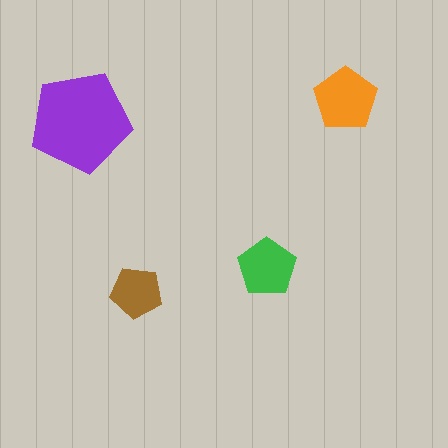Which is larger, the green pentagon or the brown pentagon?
The green one.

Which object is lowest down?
The brown pentagon is bottommost.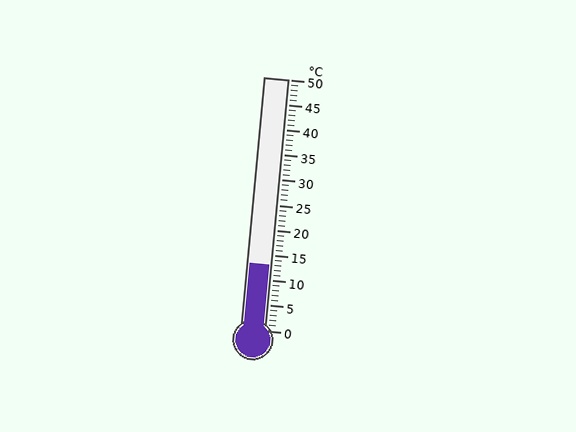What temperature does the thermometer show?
The thermometer shows approximately 13°C.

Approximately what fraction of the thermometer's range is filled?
The thermometer is filled to approximately 25% of its range.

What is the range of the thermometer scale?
The thermometer scale ranges from 0°C to 50°C.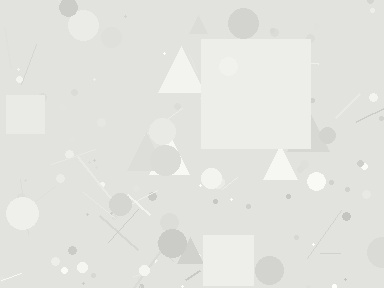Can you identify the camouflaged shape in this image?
The camouflaged shape is a square.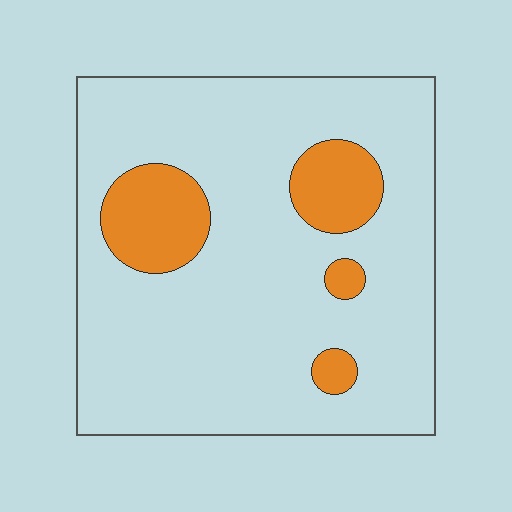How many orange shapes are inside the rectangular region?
4.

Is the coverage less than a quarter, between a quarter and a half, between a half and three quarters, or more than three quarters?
Less than a quarter.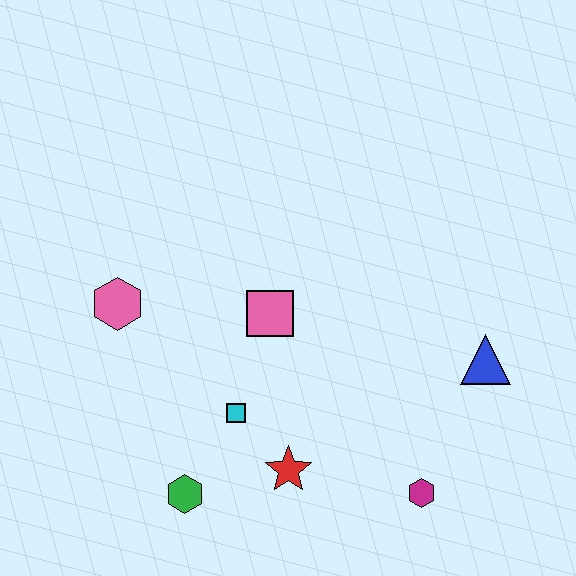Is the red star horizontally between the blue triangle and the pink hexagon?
Yes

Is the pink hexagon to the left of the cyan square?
Yes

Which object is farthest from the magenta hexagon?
The pink hexagon is farthest from the magenta hexagon.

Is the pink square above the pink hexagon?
No